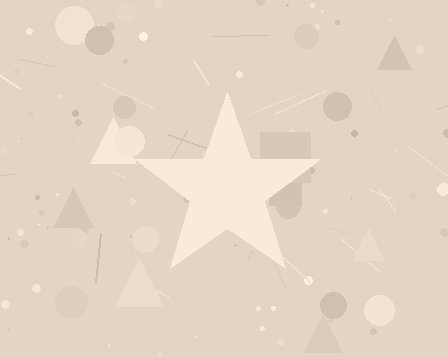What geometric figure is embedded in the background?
A star is embedded in the background.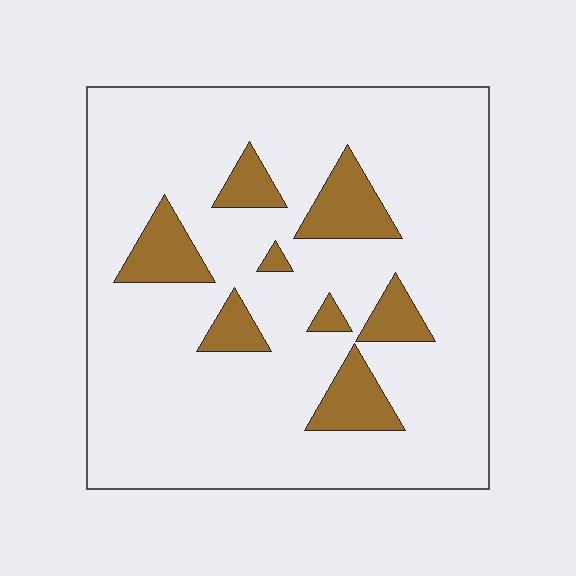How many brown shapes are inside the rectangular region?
8.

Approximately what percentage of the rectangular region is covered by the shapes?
Approximately 15%.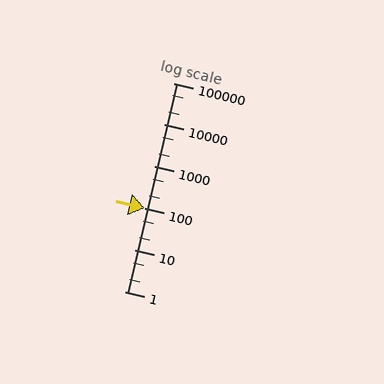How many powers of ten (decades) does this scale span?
The scale spans 5 decades, from 1 to 100000.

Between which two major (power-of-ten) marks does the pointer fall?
The pointer is between 100 and 1000.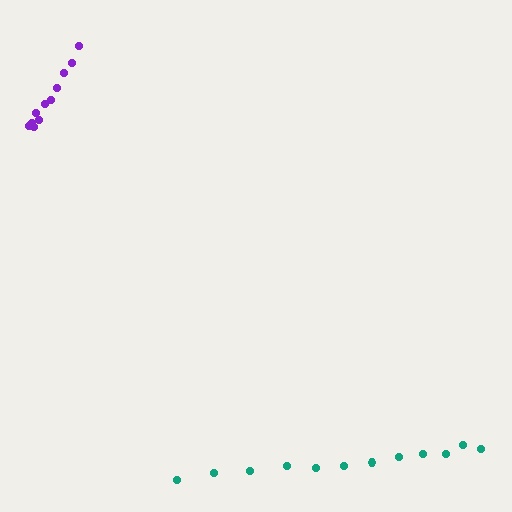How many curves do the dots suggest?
There are 2 distinct paths.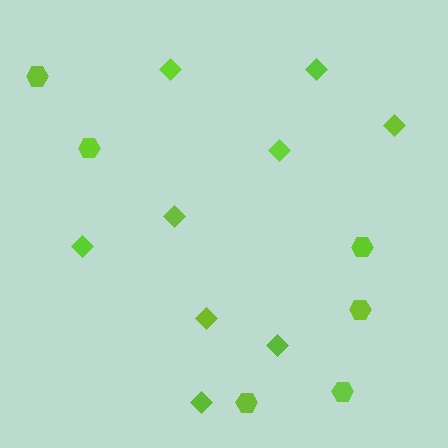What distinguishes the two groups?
There are 2 groups: one group of hexagons (6) and one group of diamonds (9).